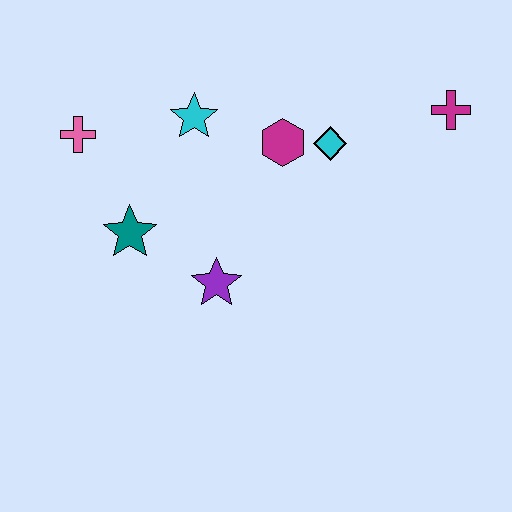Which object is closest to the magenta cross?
The cyan diamond is closest to the magenta cross.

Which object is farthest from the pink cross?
The magenta cross is farthest from the pink cross.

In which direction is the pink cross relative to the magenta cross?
The pink cross is to the left of the magenta cross.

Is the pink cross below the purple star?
No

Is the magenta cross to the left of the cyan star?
No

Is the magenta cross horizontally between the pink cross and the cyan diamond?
No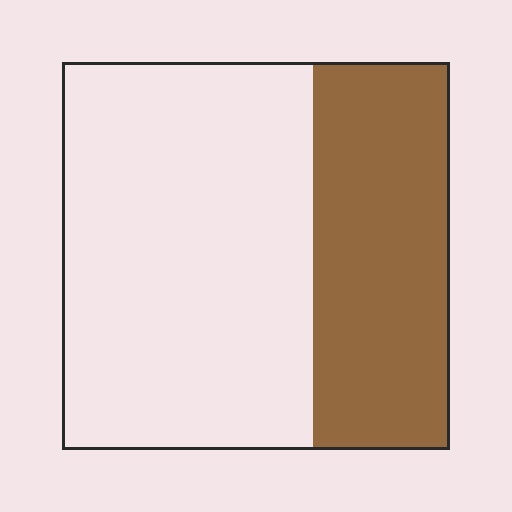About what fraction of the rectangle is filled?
About one third (1/3).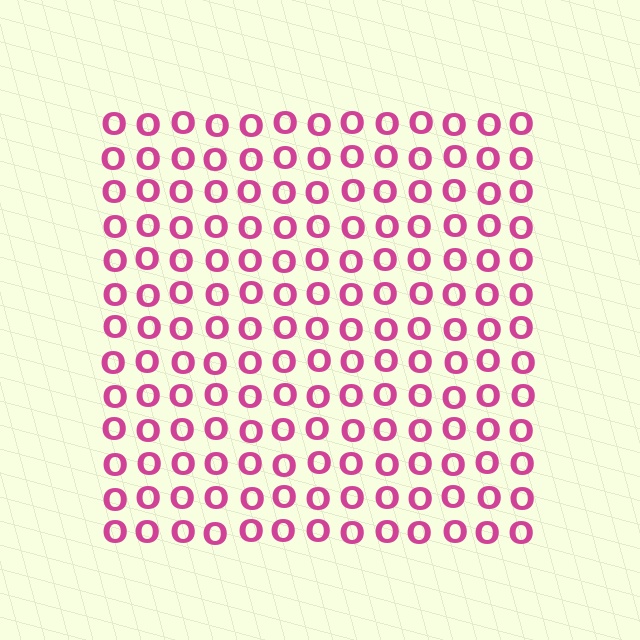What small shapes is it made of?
It is made of small letter O's.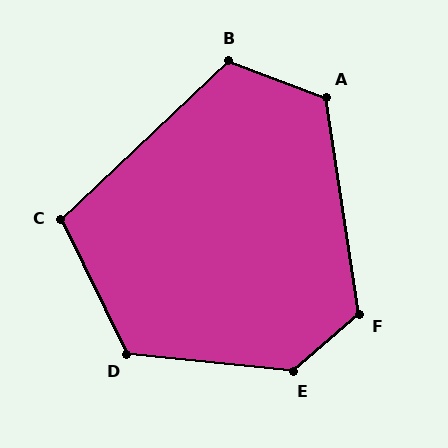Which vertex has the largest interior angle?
E, at approximately 133 degrees.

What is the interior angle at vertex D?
Approximately 122 degrees (obtuse).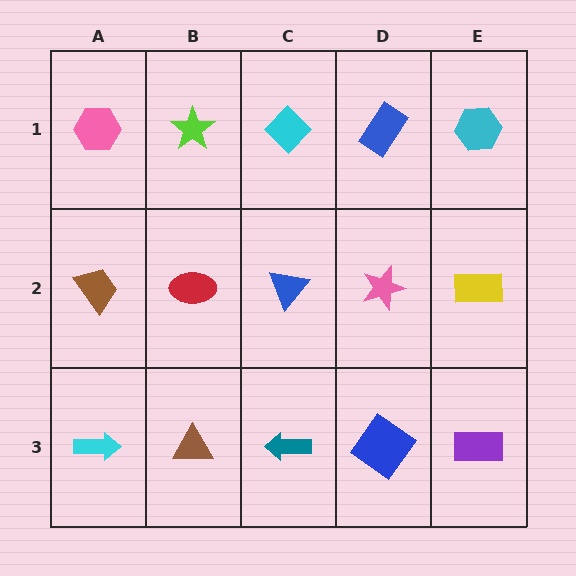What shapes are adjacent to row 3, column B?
A red ellipse (row 2, column B), a cyan arrow (row 3, column A), a teal arrow (row 3, column C).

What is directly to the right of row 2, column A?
A red ellipse.